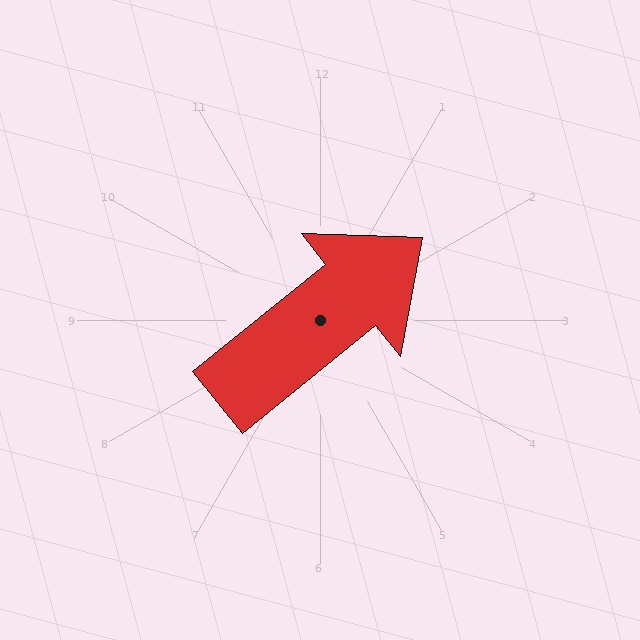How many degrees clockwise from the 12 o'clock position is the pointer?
Approximately 51 degrees.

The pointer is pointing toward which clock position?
Roughly 2 o'clock.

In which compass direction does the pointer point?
Northeast.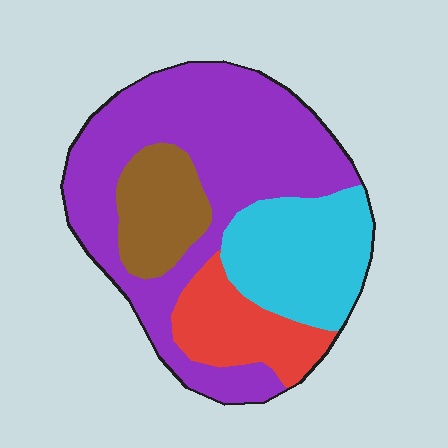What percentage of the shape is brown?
Brown covers roughly 15% of the shape.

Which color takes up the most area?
Purple, at roughly 50%.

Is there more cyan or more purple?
Purple.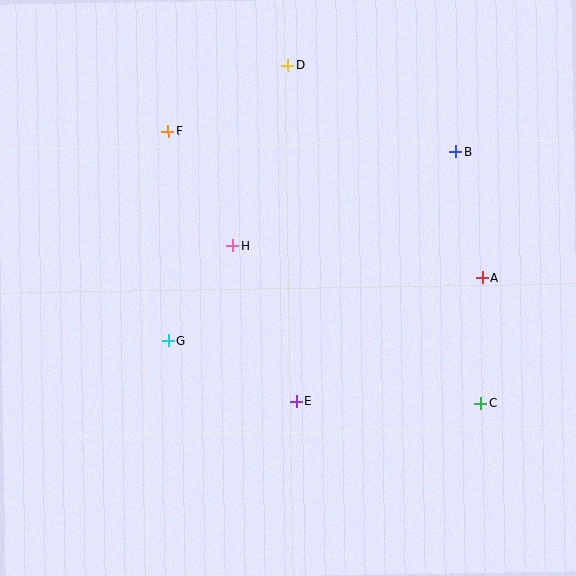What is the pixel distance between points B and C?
The distance between B and C is 252 pixels.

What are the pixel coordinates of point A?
Point A is at (482, 278).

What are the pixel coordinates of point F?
Point F is at (168, 131).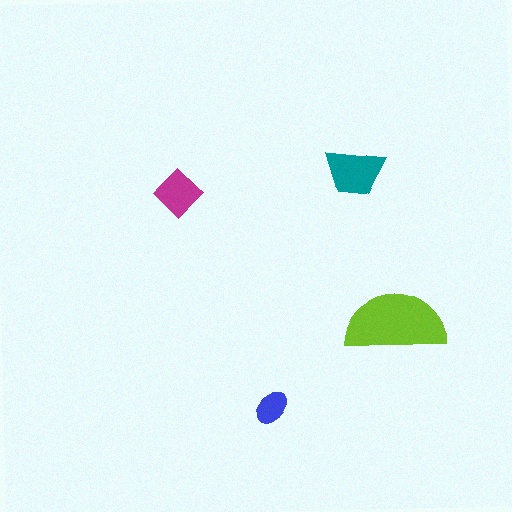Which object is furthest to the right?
The lime semicircle is rightmost.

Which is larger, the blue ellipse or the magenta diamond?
The magenta diamond.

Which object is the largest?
The lime semicircle.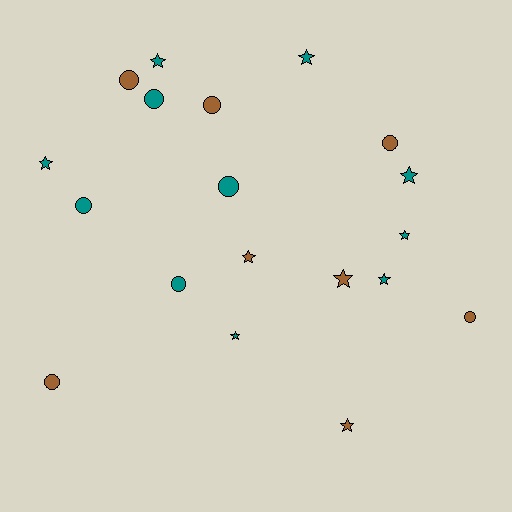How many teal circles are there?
There are 4 teal circles.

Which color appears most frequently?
Teal, with 11 objects.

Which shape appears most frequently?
Star, with 10 objects.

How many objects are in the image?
There are 19 objects.